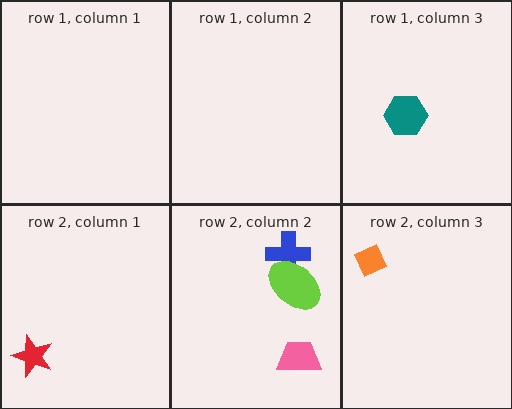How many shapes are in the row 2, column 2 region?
3.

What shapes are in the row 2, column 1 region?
The red star.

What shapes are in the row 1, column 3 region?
The teal hexagon.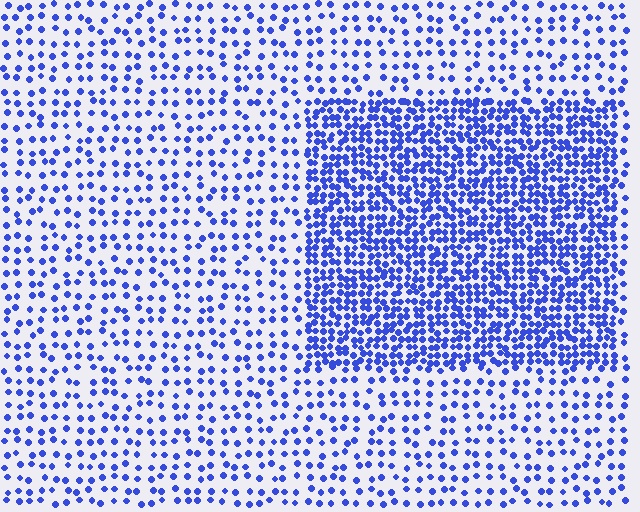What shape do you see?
I see a rectangle.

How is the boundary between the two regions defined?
The boundary is defined by a change in element density (approximately 2.5x ratio). All elements are the same color, size, and shape.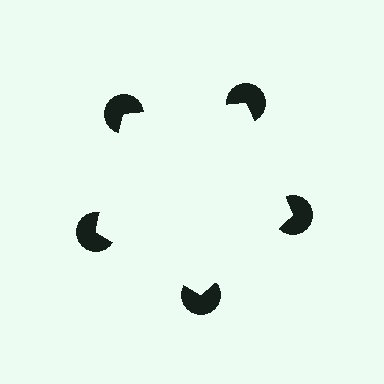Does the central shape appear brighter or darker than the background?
It typically appears slightly brighter than the background, even though no actual brightness change is drawn.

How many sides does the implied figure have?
5 sides.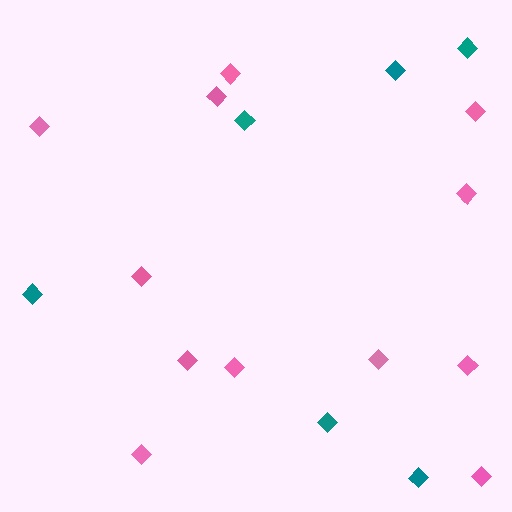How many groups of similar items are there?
There are 2 groups: one group of pink diamonds (12) and one group of teal diamonds (6).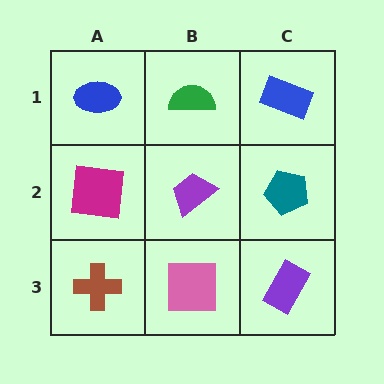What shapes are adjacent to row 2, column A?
A blue ellipse (row 1, column A), a brown cross (row 3, column A), a purple trapezoid (row 2, column B).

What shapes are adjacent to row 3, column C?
A teal pentagon (row 2, column C), a pink square (row 3, column B).